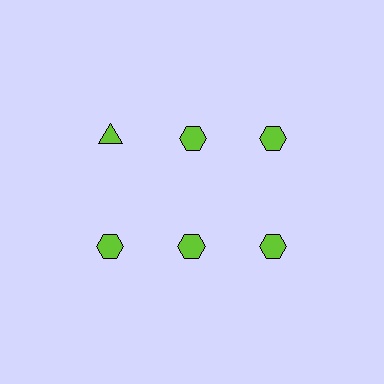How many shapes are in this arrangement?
There are 6 shapes arranged in a grid pattern.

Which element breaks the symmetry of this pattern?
The lime triangle in the top row, leftmost column breaks the symmetry. All other shapes are lime hexagons.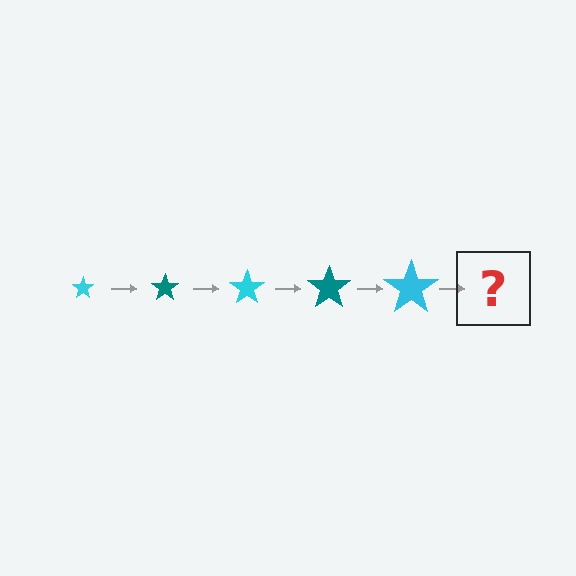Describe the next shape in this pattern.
It should be a teal star, larger than the previous one.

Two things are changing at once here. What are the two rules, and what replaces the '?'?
The two rules are that the star grows larger each step and the color cycles through cyan and teal. The '?' should be a teal star, larger than the previous one.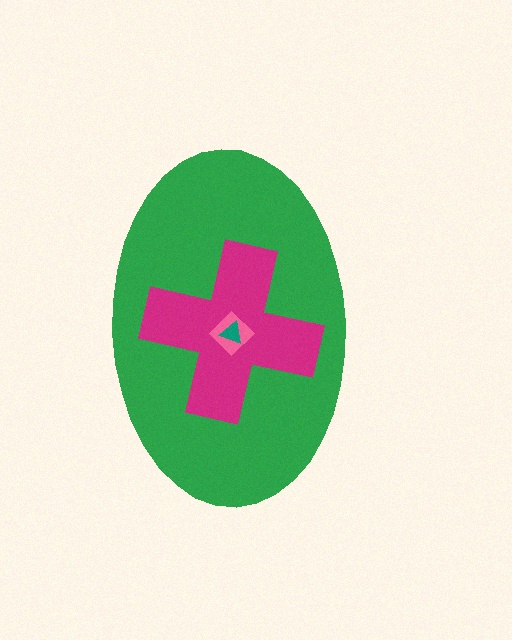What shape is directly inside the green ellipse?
The magenta cross.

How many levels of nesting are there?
4.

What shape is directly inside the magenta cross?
The pink diamond.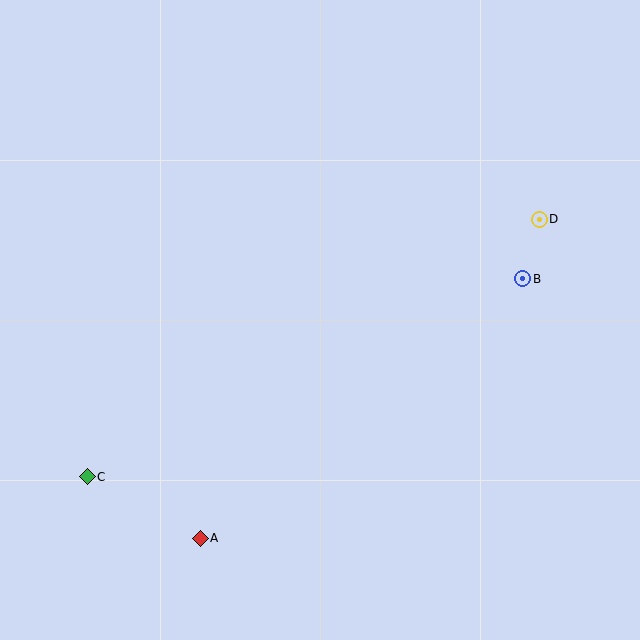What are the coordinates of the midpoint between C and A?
The midpoint between C and A is at (144, 508).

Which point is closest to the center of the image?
Point B at (523, 279) is closest to the center.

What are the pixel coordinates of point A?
Point A is at (200, 539).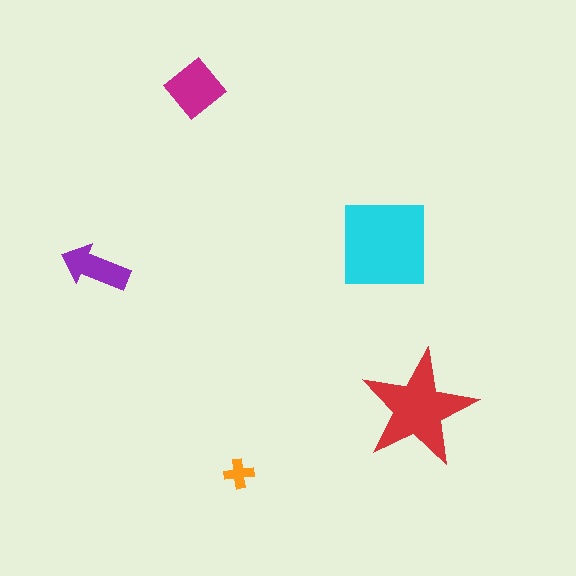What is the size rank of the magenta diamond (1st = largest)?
3rd.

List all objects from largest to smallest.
The cyan square, the red star, the magenta diamond, the purple arrow, the orange cross.